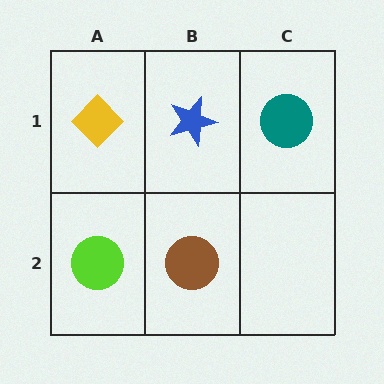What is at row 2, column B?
A brown circle.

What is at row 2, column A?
A lime circle.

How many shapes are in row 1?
3 shapes.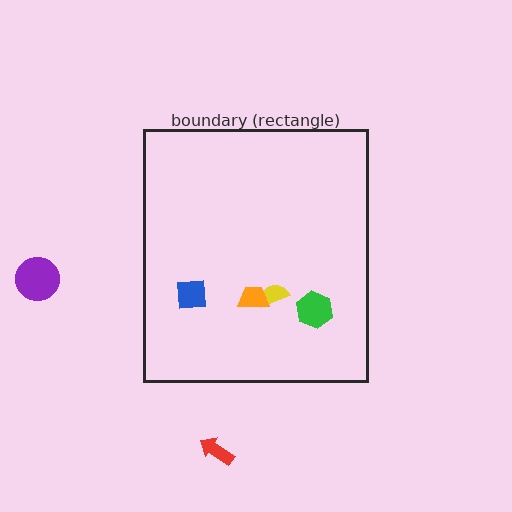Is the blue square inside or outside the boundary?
Inside.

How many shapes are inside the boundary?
4 inside, 2 outside.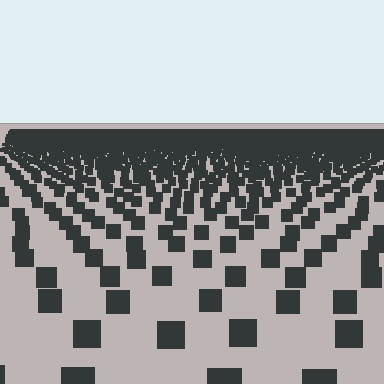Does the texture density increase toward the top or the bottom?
Density increases toward the top.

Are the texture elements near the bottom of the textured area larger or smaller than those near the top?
Larger. Near the bottom, elements are closer to the viewer and appear at a bigger on-screen size.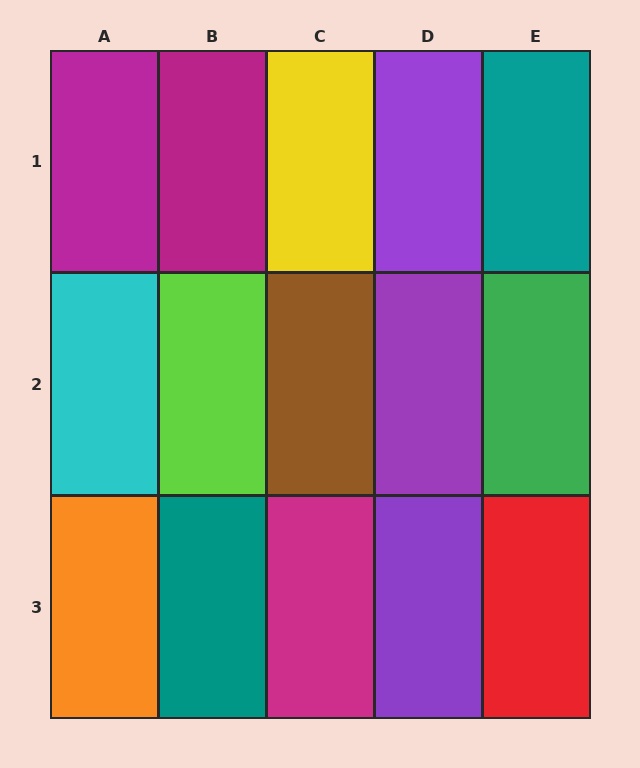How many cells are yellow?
1 cell is yellow.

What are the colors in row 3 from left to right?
Orange, teal, magenta, purple, red.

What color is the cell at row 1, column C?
Yellow.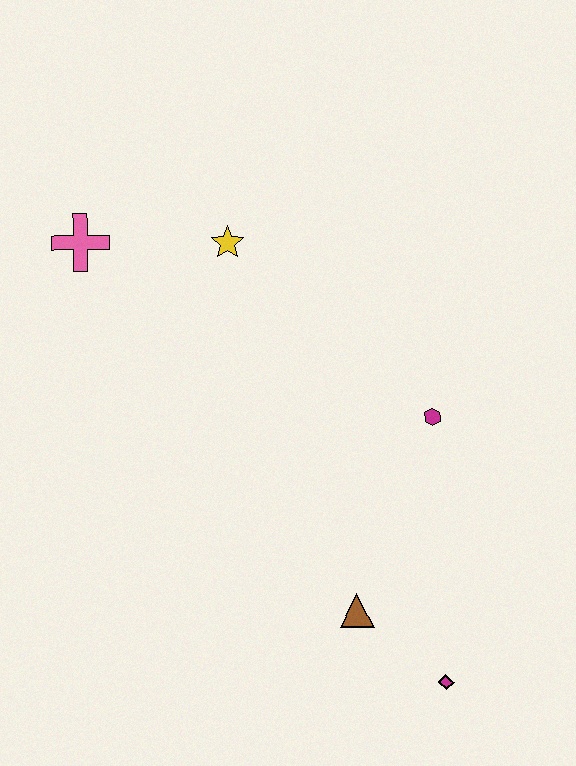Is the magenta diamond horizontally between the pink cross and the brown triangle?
No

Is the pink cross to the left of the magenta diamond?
Yes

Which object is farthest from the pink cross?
The magenta diamond is farthest from the pink cross.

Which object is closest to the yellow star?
The pink cross is closest to the yellow star.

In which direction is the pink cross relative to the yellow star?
The pink cross is to the left of the yellow star.